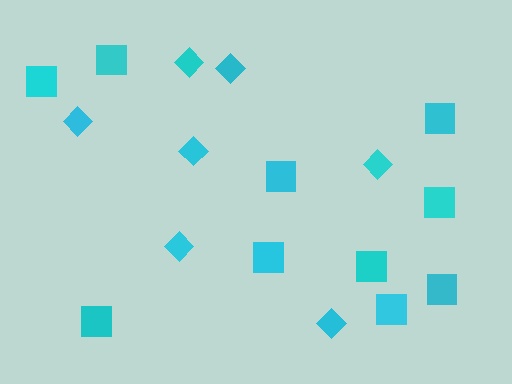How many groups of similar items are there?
There are 2 groups: one group of diamonds (7) and one group of squares (10).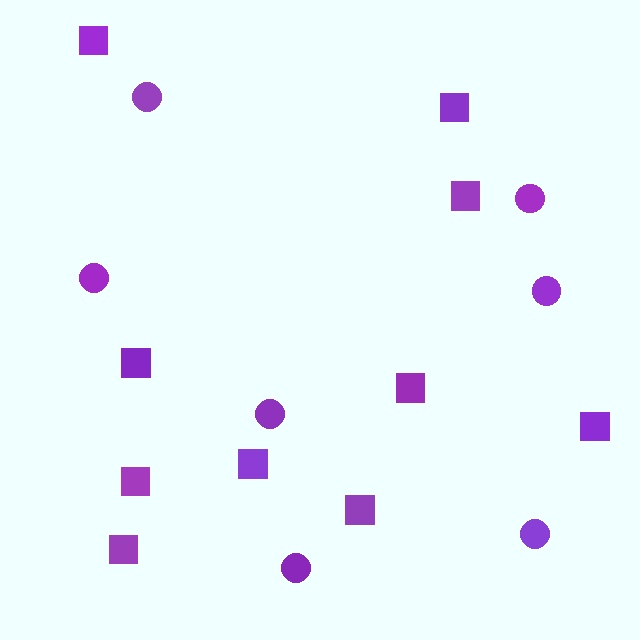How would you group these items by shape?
There are 2 groups: one group of circles (7) and one group of squares (10).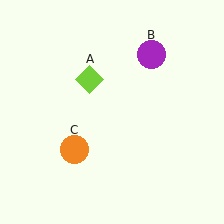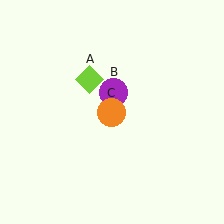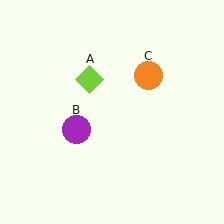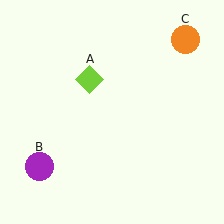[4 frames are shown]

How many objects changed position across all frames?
2 objects changed position: purple circle (object B), orange circle (object C).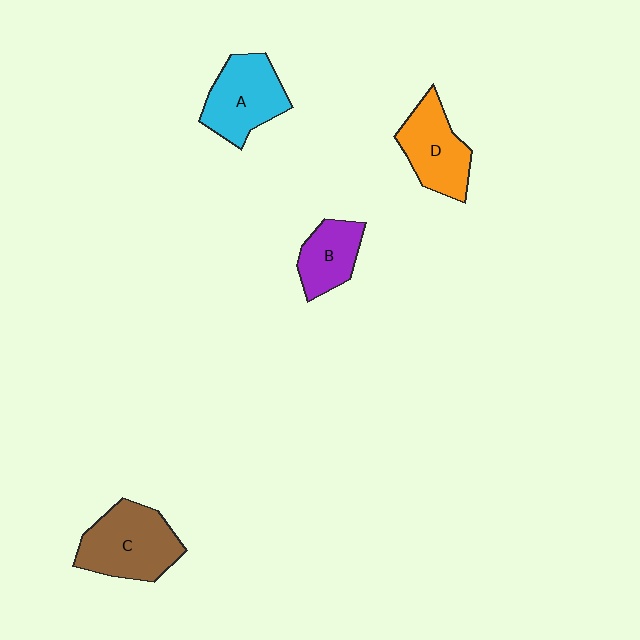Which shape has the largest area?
Shape C (brown).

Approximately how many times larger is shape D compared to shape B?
Approximately 1.3 times.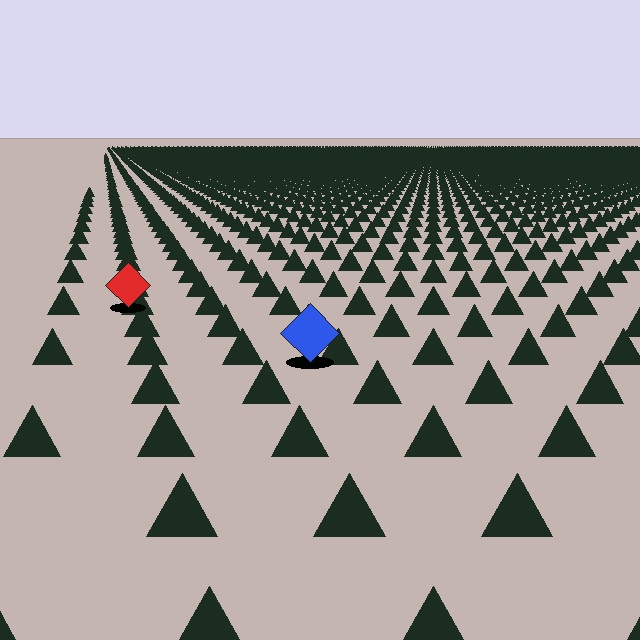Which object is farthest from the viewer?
The red diamond is farthest from the viewer. It appears smaller and the ground texture around it is denser.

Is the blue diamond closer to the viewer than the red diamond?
Yes. The blue diamond is closer — you can tell from the texture gradient: the ground texture is coarser near it.